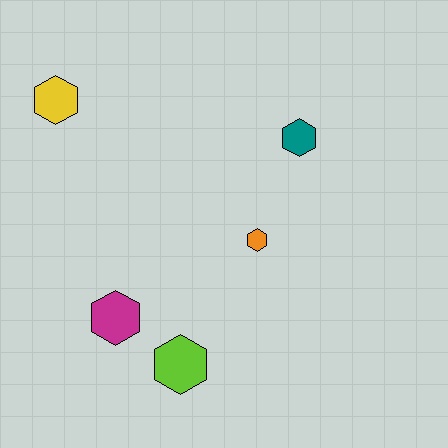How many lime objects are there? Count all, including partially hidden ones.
There is 1 lime object.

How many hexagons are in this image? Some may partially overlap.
There are 5 hexagons.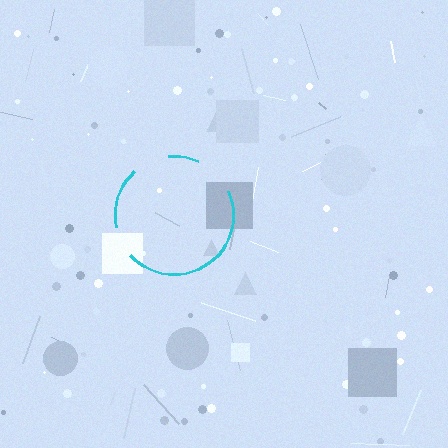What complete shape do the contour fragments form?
The contour fragments form a circle.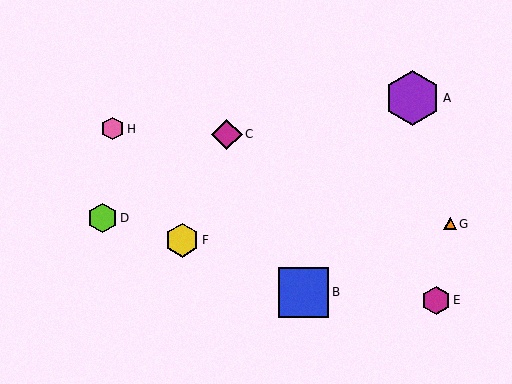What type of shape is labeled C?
Shape C is a magenta diamond.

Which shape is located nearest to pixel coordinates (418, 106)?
The purple hexagon (labeled A) at (413, 98) is nearest to that location.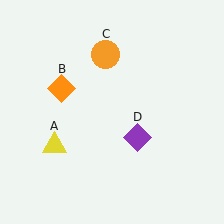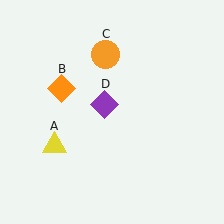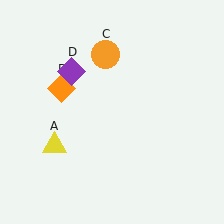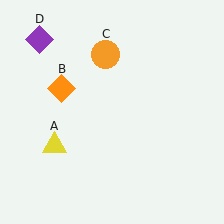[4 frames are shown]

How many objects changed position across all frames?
1 object changed position: purple diamond (object D).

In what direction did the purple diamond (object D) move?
The purple diamond (object D) moved up and to the left.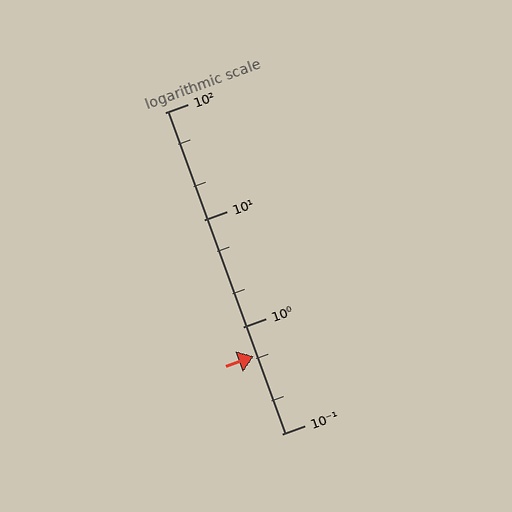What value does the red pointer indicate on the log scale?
The pointer indicates approximately 0.53.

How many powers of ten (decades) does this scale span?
The scale spans 3 decades, from 0.1 to 100.